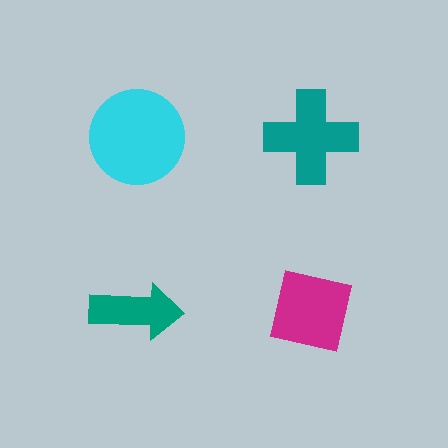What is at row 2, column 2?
A magenta square.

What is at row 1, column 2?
A teal cross.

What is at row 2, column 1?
A teal arrow.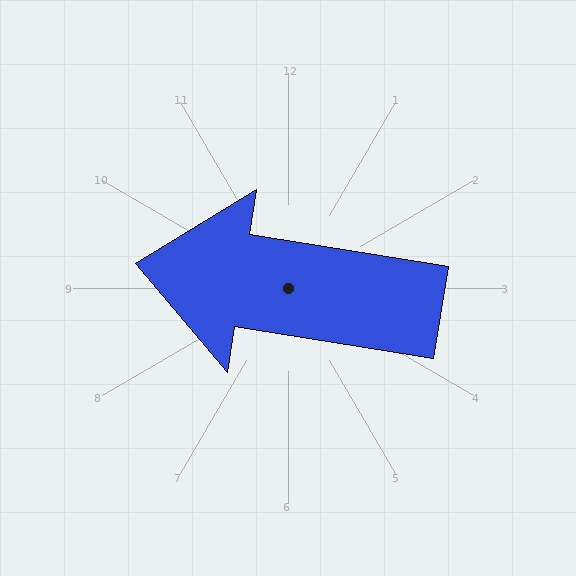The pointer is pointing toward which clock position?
Roughly 9 o'clock.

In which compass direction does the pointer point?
West.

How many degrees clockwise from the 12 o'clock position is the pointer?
Approximately 279 degrees.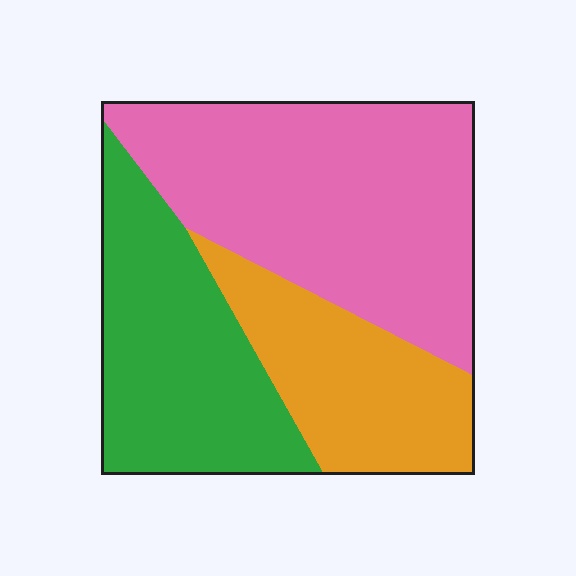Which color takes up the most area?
Pink, at roughly 45%.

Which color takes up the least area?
Orange, at roughly 25%.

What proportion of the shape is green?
Green takes up about one third (1/3) of the shape.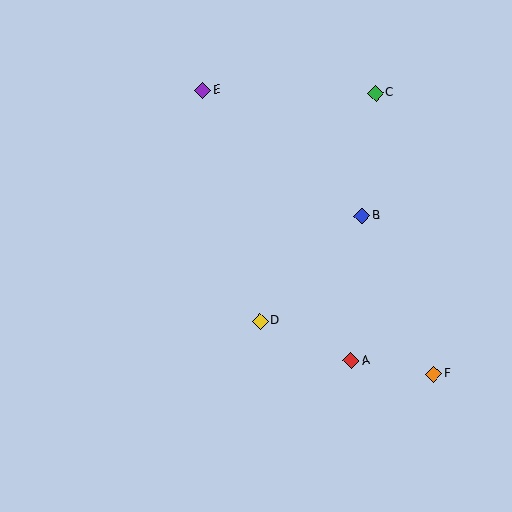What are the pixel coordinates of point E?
Point E is at (203, 90).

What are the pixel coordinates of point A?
Point A is at (351, 361).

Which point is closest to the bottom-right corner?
Point F is closest to the bottom-right corner.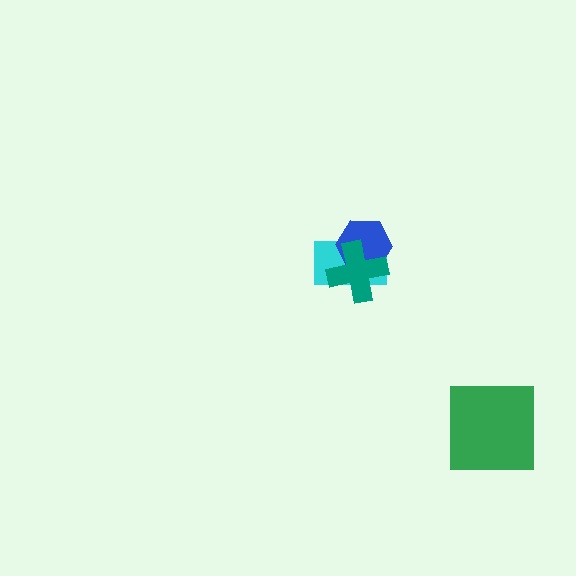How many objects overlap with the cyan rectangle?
2 objects overlap with the cyan rectangle.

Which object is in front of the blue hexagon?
The teal cross is in front of the blue hexagon.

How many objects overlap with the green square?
0 objects overlap with the green square.